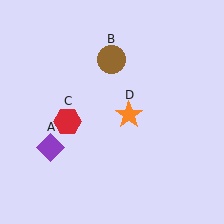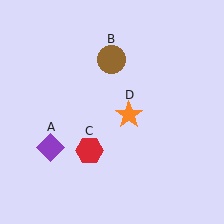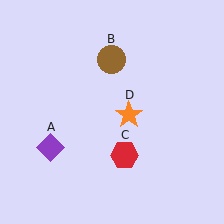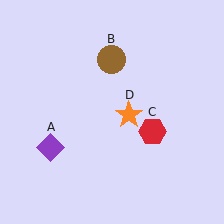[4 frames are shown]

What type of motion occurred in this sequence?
The red hexagon (object C) rotated counterclockwise around the center of the scene.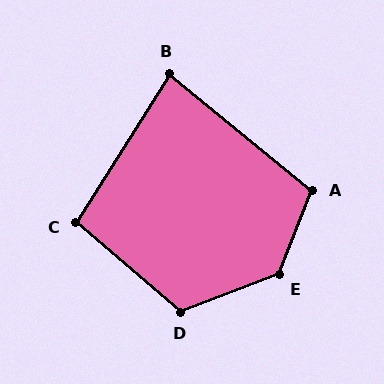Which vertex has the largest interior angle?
E, at approximately 132 degrees.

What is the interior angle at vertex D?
Approximately 119 degrees (obtuse).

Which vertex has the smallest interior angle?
B, at approximately 83 degrees.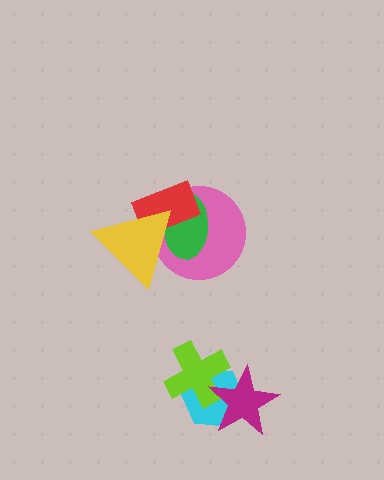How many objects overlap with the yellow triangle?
3 objects overlap with the yellow triangle.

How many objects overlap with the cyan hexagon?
2 objects overlap with the cyan hexagon.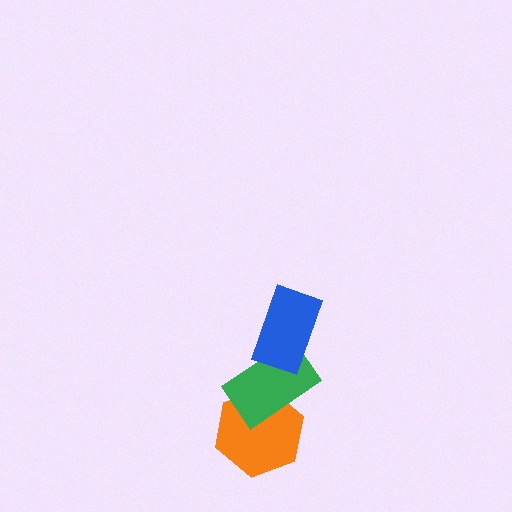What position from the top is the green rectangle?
The green rectangle is 2nd from the top.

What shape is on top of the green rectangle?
The blue rectangle is on top of the green rectangle.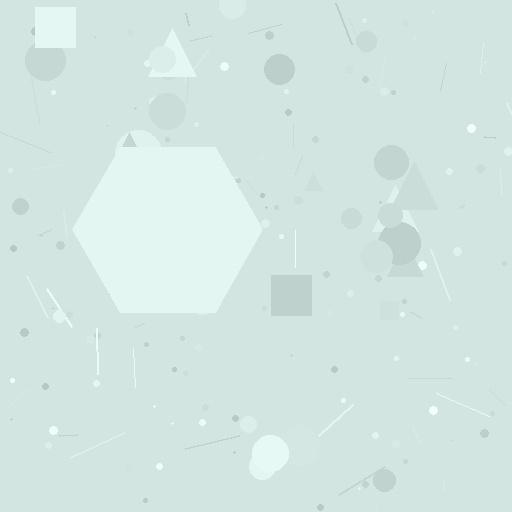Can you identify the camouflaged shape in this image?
The camouflaged shape is a hexagon.